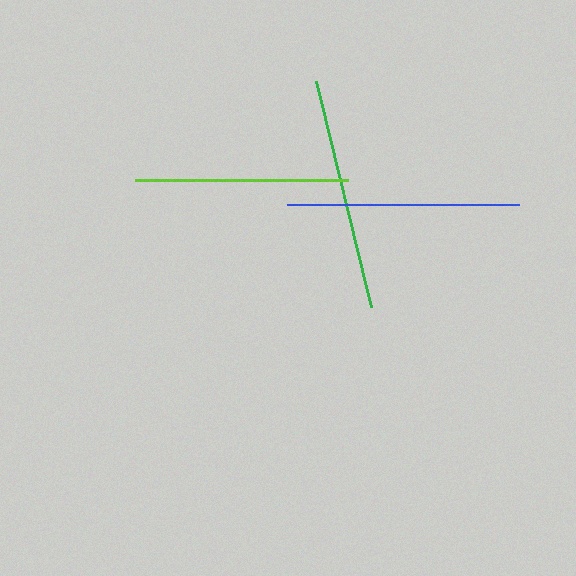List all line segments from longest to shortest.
From longest to shortest: green, blue, lime.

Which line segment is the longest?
The green line is the longest at approximately 233 pixels.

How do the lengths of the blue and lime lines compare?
The blue and lime lines are approximately the same length.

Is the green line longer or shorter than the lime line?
The green line is longer than the lime line.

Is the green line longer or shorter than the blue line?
The green line is longer than the blue line.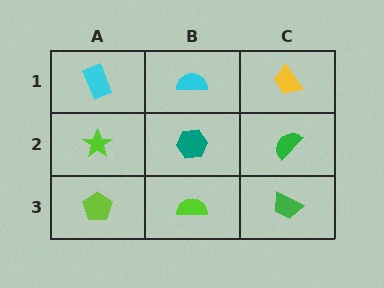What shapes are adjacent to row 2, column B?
A cyan semicircle (row 1, column B), a lime semicircle (row 3, column B), a lime star (row 2, column A), a green semicircle (row 2, column C).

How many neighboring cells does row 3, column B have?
3.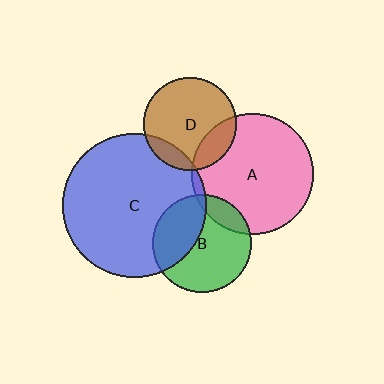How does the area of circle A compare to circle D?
Approximately 1.7 times.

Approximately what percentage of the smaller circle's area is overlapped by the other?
Approximately 5%.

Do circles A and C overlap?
Yes.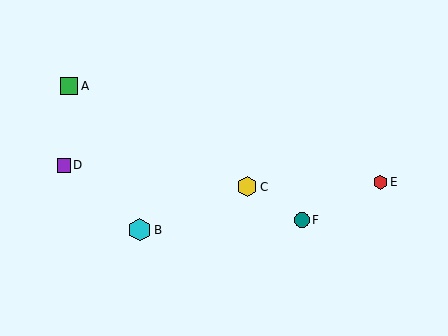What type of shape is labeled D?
Shape D is a purple square.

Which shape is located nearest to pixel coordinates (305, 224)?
The teal circle (labeled F) at (302, 220) is nearest to that location.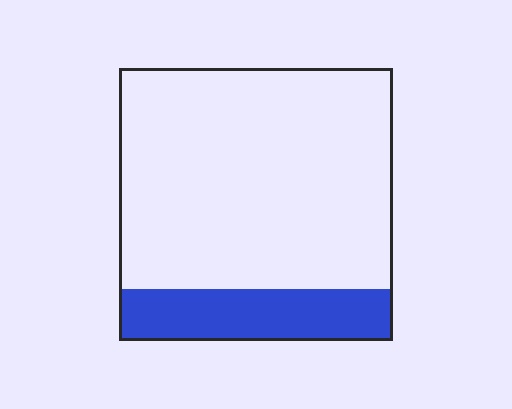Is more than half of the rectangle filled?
No.